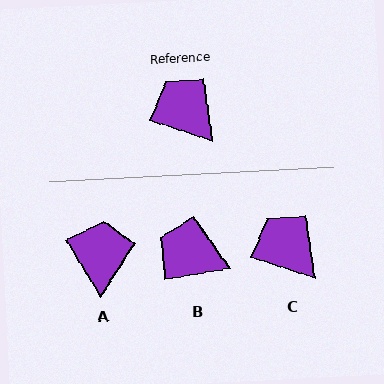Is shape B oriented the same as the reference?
No, it is off by about 27 degrees.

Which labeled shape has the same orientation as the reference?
C.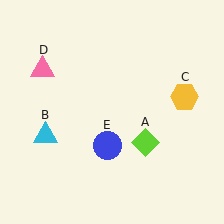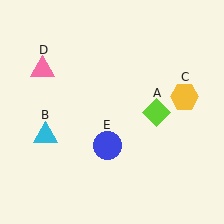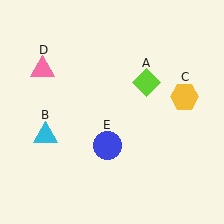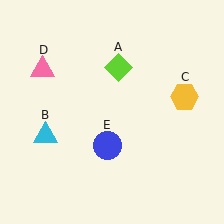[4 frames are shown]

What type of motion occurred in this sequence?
The lime diamond (object A) rotated counterclockwise around the center of the scene.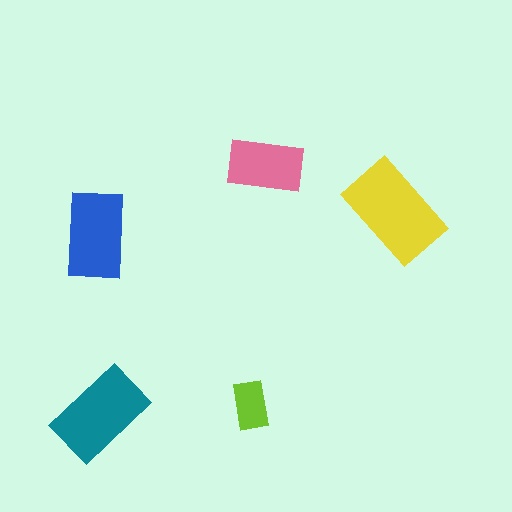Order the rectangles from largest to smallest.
the yellow one, the teal one, the blue one, the pink one, the lime one.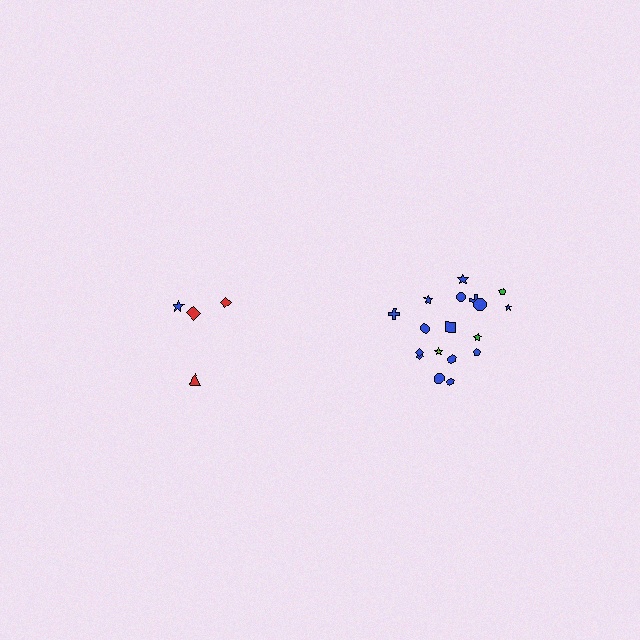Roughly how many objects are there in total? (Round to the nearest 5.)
Roughly 20 objects in total.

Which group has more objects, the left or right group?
The right group.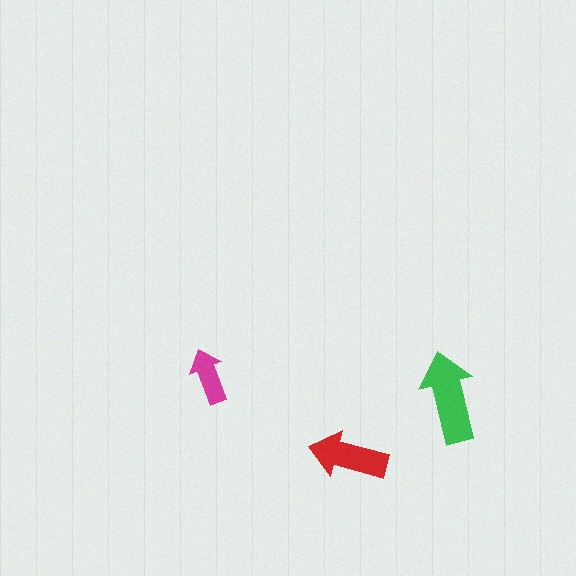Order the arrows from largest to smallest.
the green one, the red one, the magenta one.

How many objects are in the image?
There are 3 objects in the image.